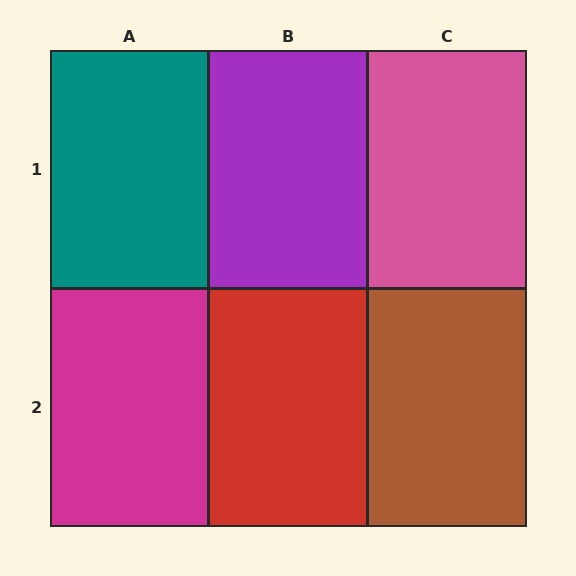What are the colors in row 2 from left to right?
Magenta, red, brown.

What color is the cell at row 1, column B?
Purple.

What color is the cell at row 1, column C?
Pink.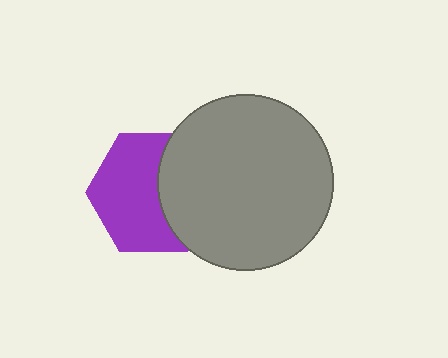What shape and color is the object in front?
The object in front is a gray circle.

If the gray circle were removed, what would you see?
You would see the complete purple hexagon.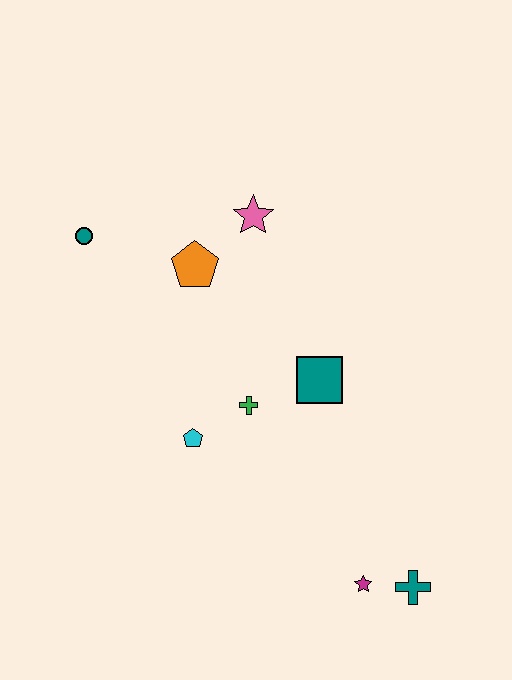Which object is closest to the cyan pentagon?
The green cross is closest to the cyan pentagon.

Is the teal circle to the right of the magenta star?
No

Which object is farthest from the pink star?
The teal cross is farthest from the pink star.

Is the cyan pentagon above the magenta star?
Yes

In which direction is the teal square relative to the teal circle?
The teal square is to the right of the teal circle.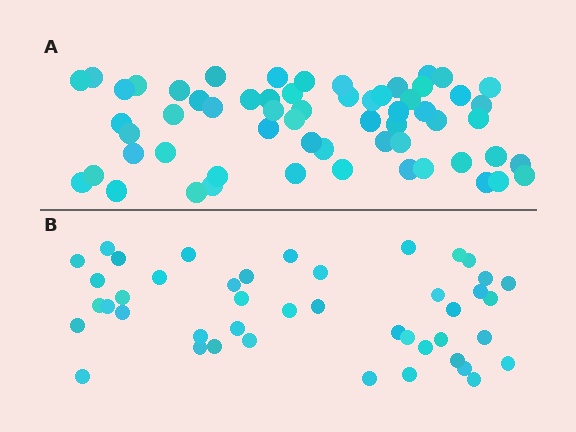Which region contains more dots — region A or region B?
Region A (the top region) has more dots.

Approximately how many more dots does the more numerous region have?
Region A has approximately 15 more dots than region B.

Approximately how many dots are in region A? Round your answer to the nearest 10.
About 60 dots.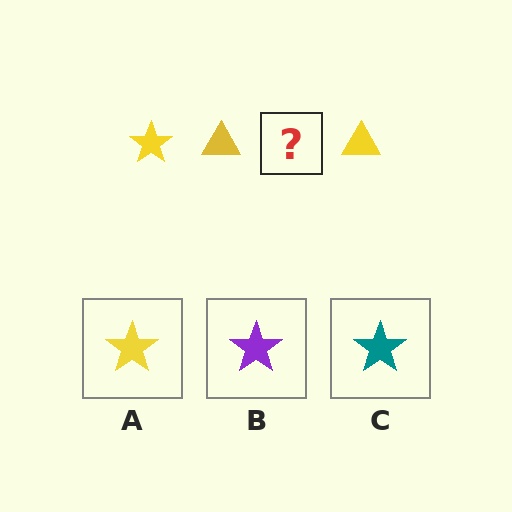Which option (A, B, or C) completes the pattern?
A.